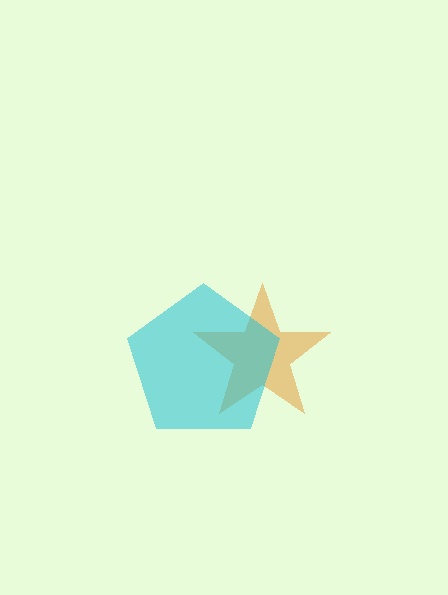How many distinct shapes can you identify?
There are 2 distinct shapes: an orange star, a cyan pentagon.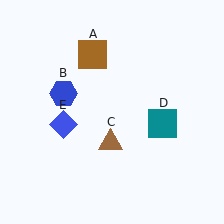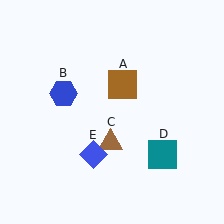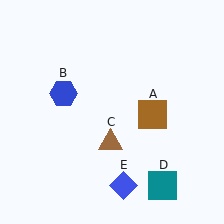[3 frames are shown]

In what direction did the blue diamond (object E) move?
The blue diamond (object E) moved down and to the right.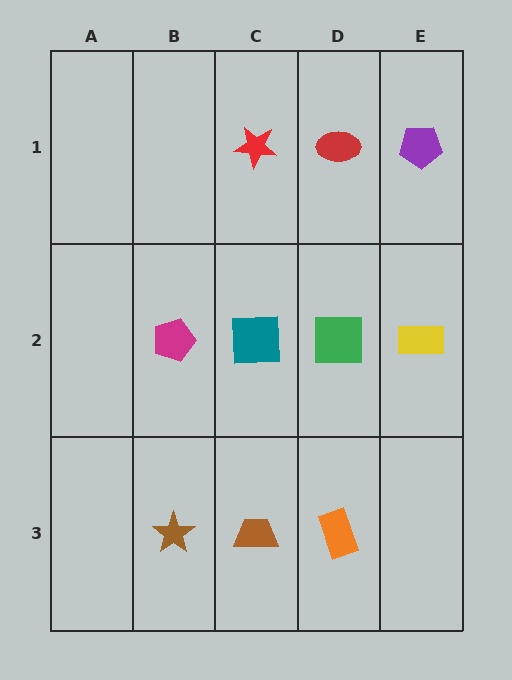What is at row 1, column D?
A red ellipse.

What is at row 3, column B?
A brown star.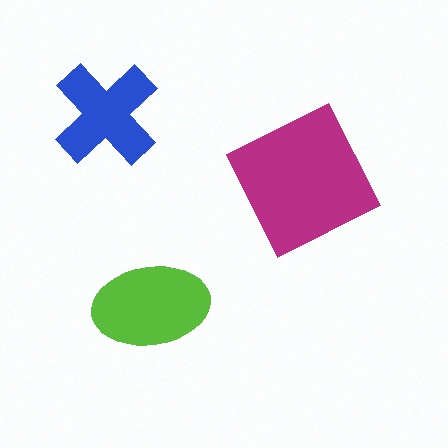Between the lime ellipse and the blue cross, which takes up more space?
The lime ellipse.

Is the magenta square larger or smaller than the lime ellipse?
Larger.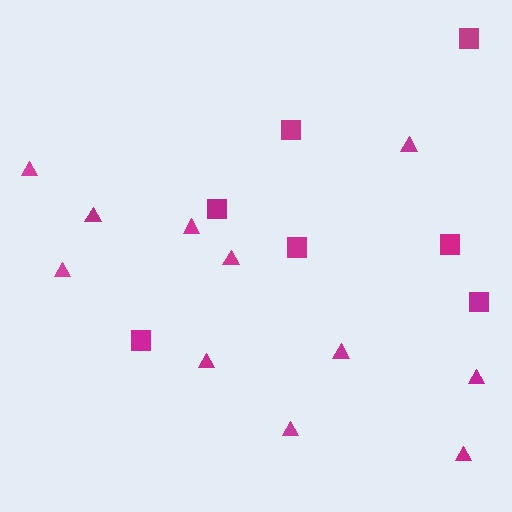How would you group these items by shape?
There are 2 groups: one group of triangles (11) and one group of squares (7).